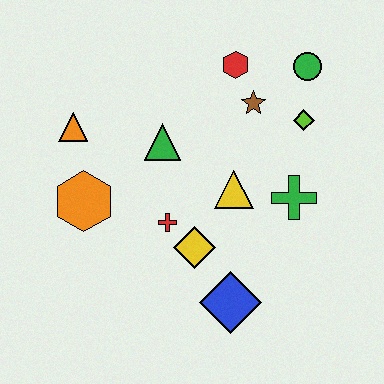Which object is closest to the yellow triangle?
The green cross is closest to the yellow triangle.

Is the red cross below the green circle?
Yes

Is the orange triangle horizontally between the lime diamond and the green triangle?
No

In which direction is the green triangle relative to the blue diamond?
The green triangle is above the blue diamond.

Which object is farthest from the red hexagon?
The blue diamond is farthest from the red hexagon.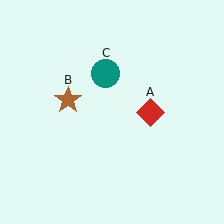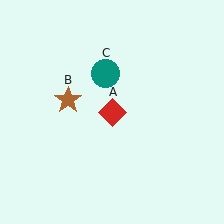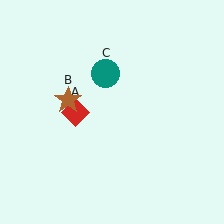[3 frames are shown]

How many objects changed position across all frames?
1 object changed position: red diamond (object A).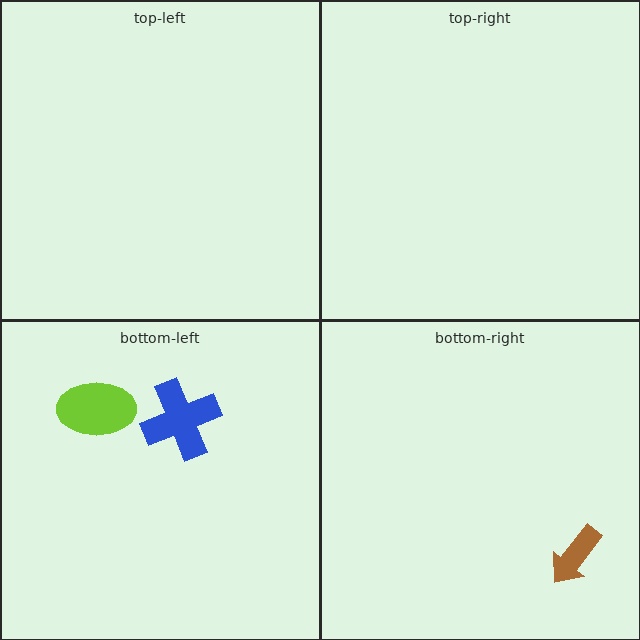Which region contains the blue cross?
The bottom-left region.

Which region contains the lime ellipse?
The bottom-left region.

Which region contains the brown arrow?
The bottom-right region.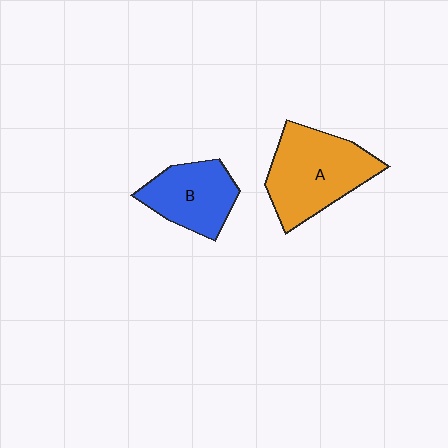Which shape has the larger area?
Shape A (orange).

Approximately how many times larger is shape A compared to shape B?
Approximately 1.4 times.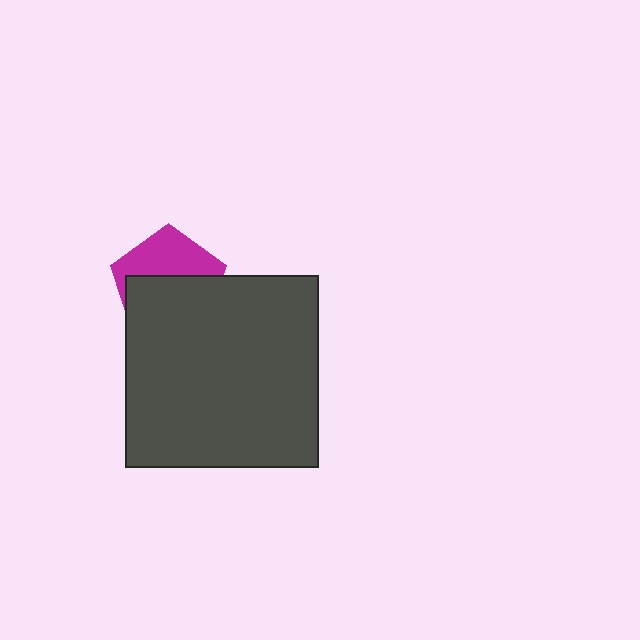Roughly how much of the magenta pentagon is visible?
A small part of it is visible (roughly 43%).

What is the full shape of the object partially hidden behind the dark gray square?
The partially hidden object is a magenta pentagon.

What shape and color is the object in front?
The object in front is a dark gray square.